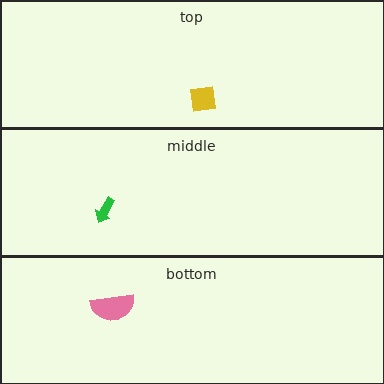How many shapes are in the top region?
1.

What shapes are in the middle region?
The green arrow.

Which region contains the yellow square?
The top region.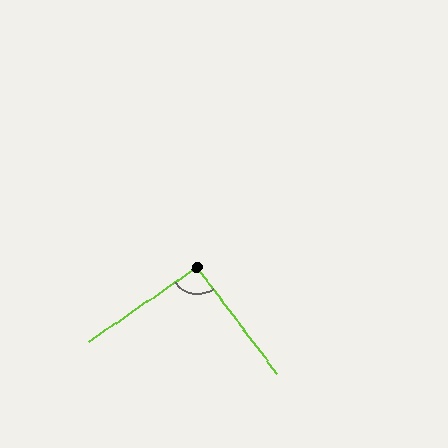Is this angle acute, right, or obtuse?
It is approximately a right angle.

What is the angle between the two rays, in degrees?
Approximately 92 degrees.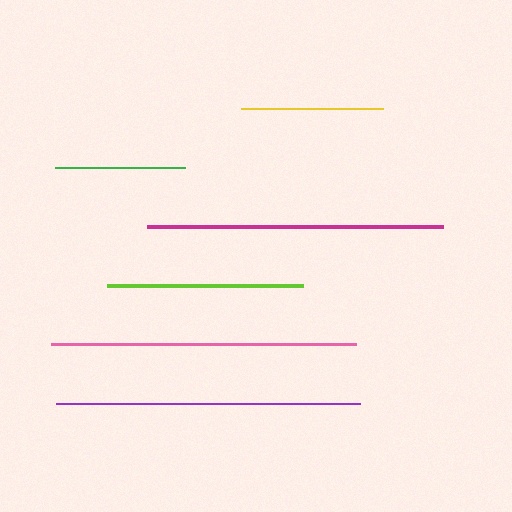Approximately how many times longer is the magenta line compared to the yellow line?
The magenta line is approximately 2.1 times the length of the yellow line.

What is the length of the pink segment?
The pink segment is approximately 305 pixels long.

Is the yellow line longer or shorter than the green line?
The yellow line is longer than the green line.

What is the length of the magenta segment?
The magenta segment is approximately 297 pixels long.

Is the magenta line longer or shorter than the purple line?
The purple line is longer than the magenta line.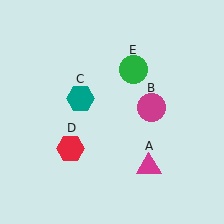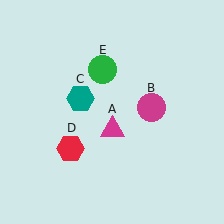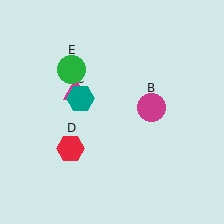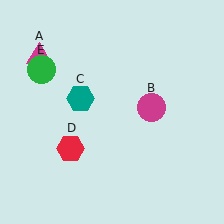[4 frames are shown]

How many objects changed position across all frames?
2 objects changed position: magenta triangle (object A), green circle (object E).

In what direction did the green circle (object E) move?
The green circle (object E) moved left.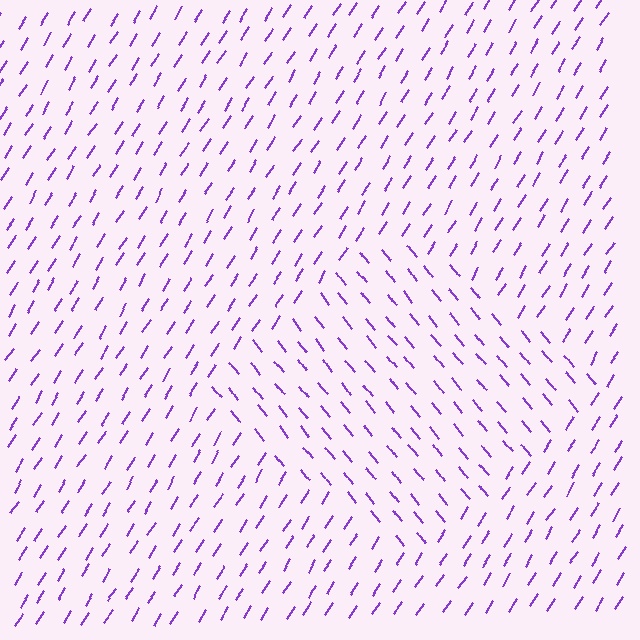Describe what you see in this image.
The image is filled with small purple line segments. A diamond region in the image has lines oriented differently from the surrounding lines, creating a visible texture boundary.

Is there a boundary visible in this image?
Yes, there is a texture boundary formed by a change in line orientation.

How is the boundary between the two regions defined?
The boundary is defined purely by a change in line orientation (approximately 71 degrees difference). All lines are the same color and thickness.